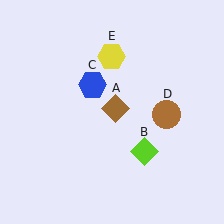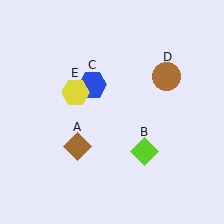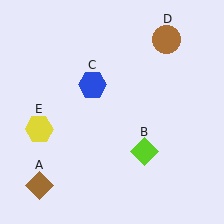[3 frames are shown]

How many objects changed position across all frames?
3 objects changed position: brown diamond (object A), brown circle (object D), yellow hexagon (object E).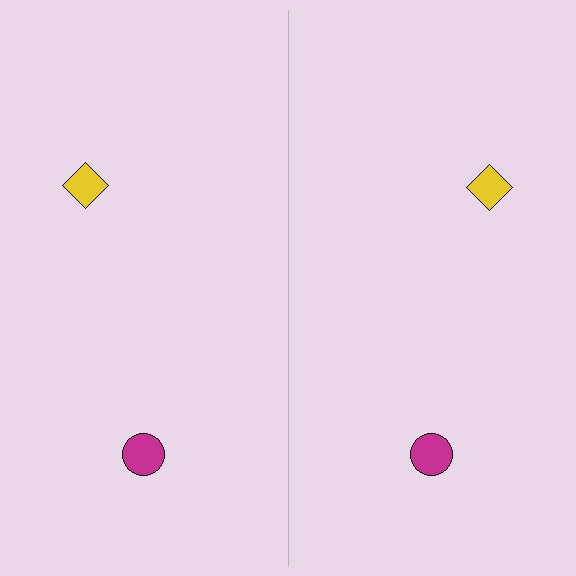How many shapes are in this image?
There are 4 shapes in this image.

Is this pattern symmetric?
Yes, this pattern has bilateral (reflection) symmetry.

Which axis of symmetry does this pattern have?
The pattern has a vertical axis of symmetry running through the center of the image.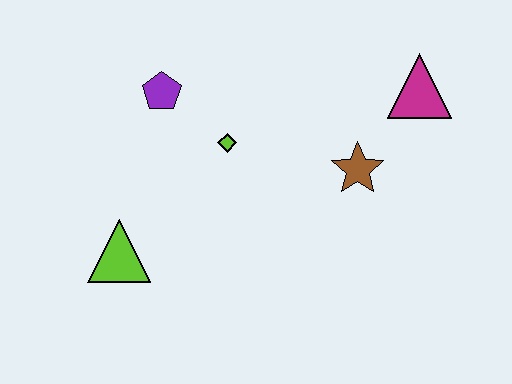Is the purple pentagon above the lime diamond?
Yes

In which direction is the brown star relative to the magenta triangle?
The brown star is below the magenta triangle.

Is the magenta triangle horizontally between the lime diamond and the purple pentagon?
No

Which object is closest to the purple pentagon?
The lime diamond is closest to the purple pentagon.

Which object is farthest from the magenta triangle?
The lime triangle is farthest from the magenta triangle.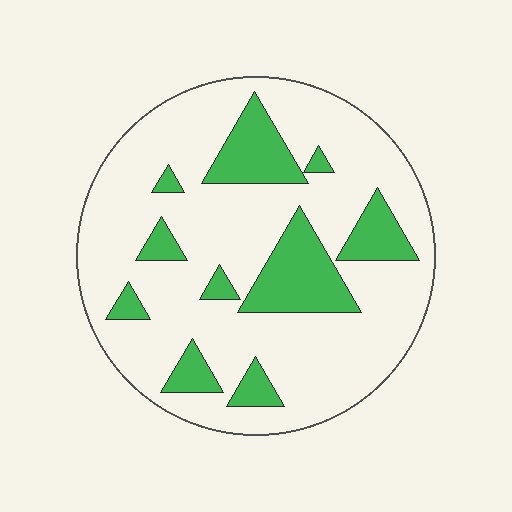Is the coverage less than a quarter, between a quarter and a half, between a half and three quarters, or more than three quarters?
Less than a quarter.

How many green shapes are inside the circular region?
10.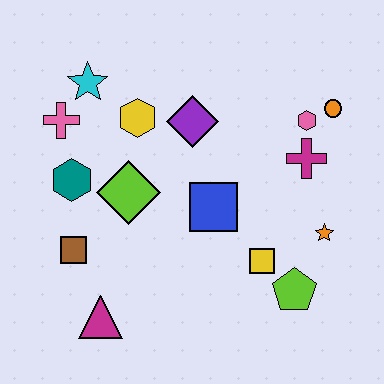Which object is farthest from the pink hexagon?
The magenta triangle is farthest from the pink hexagon.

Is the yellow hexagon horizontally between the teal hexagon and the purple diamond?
Yes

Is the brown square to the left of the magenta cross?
Yes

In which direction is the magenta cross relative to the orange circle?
The magenta cross is below the orange circle.